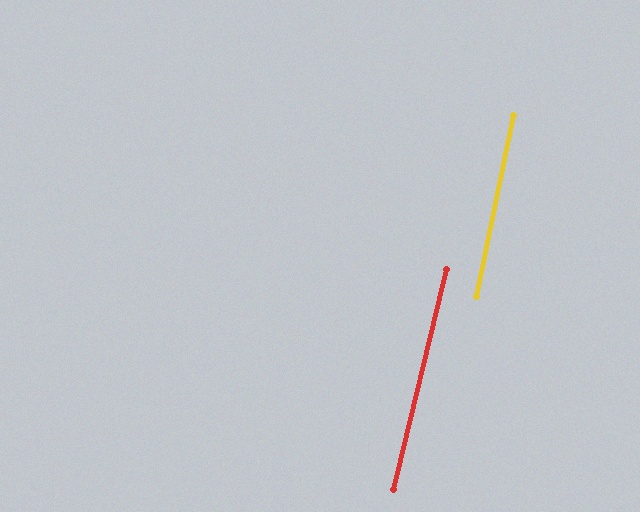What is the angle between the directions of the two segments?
Approximately 2 degrees.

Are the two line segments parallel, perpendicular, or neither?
Parallel — their directions differ by only 1.8°.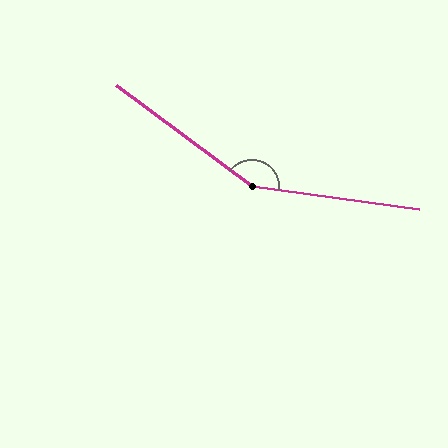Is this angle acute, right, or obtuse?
It is obtuse.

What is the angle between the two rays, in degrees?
Approximately 151 degrees.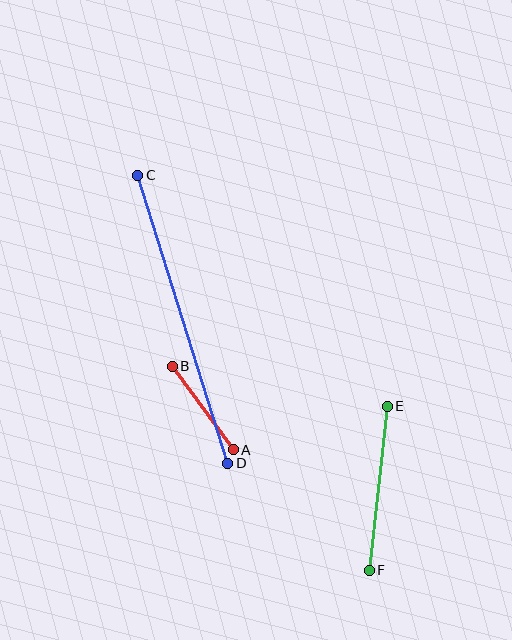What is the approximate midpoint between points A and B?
The midpoint is at approximately (203, 408) pixels.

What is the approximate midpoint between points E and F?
The midpoint is at approximately (378, 488) pixels.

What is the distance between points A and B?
The distance is approximately 103 pixels.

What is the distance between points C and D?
The distance is approximately 302 pixels.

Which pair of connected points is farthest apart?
Points C and D are farthest apart.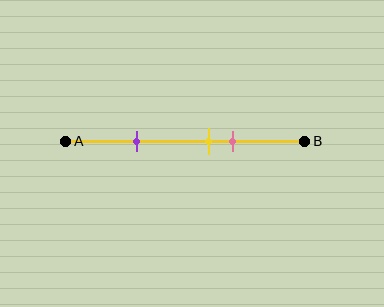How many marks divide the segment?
There are 3 marks dividing the segment.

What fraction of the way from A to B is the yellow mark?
The yellow mark is approximately 60% (0.6) of the way from A to B.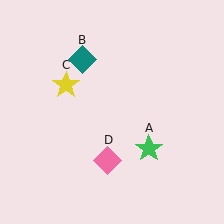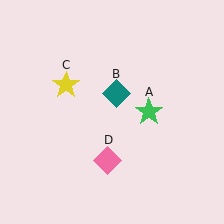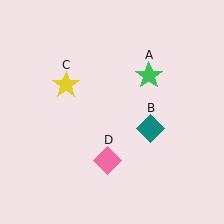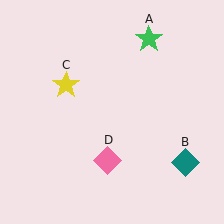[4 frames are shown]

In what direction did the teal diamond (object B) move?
The teal diamond (object B) moved down and to the right.